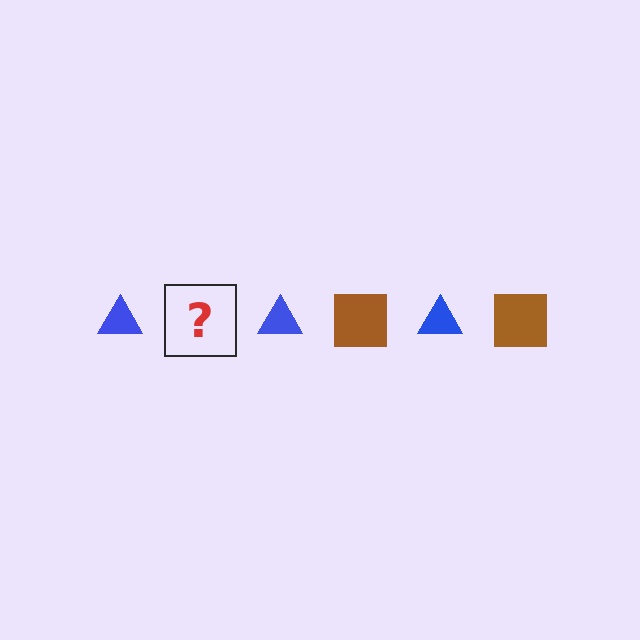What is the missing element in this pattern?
The missing element is a brown square.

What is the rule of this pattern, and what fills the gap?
The rule is that the pattern alternates between blue triangle and brown square. The gap should be filled with a brown square.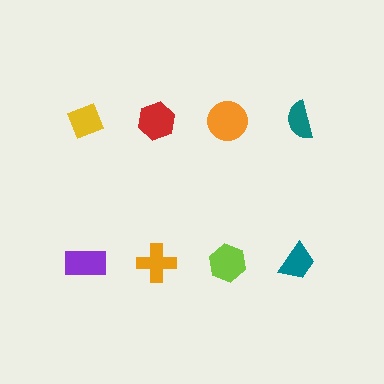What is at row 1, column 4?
A teal semicircle.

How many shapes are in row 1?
4 shapes.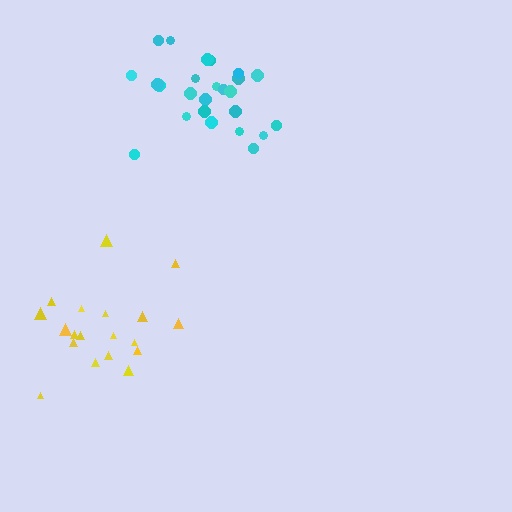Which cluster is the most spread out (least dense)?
Yellow.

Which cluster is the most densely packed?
Cyan.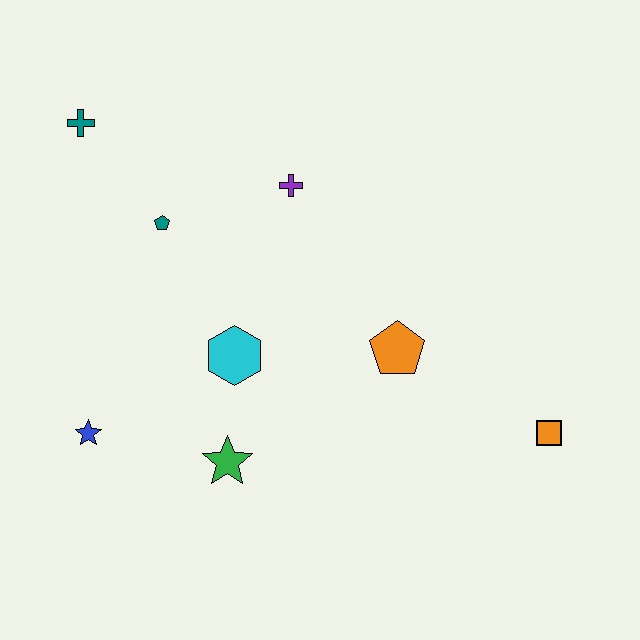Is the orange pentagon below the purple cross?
Yes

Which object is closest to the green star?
The cyan hexagon is closest to the green star.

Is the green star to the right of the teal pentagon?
Yes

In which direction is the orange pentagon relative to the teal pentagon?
The orange pentagon is to the right of the teal pentagon.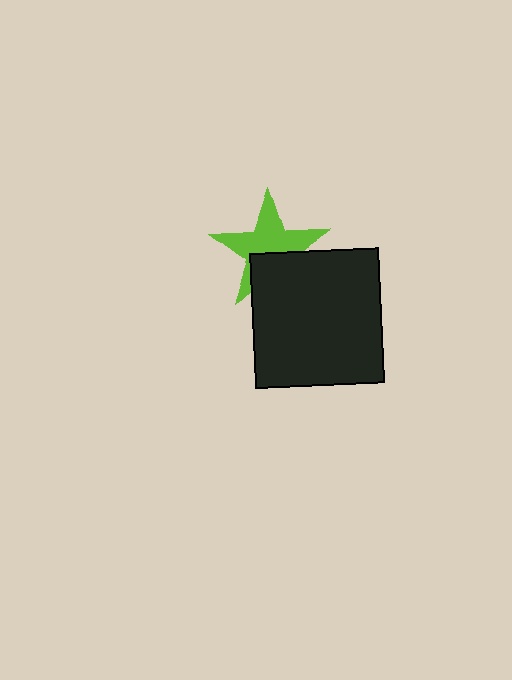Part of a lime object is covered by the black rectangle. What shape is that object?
It is a star.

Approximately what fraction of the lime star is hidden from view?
Roughly 35% of the lime star is hidden behind the black rectangle.